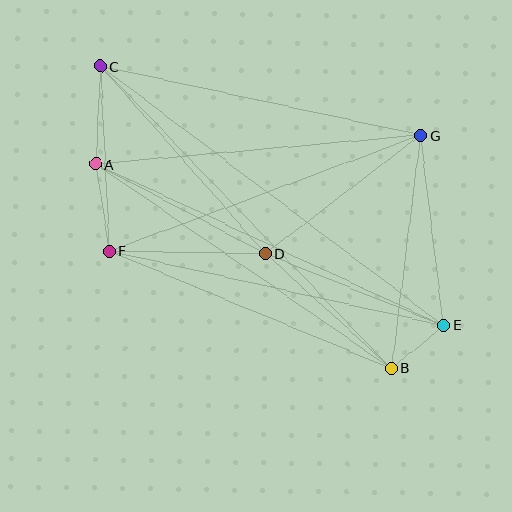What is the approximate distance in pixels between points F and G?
The distance between F and G is approximately 332 pixels.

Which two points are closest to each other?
Points B and E are closest to each other.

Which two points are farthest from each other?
Points C and E are farthest from each other.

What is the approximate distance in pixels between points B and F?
The distance between B and F is approximately 306 pixels.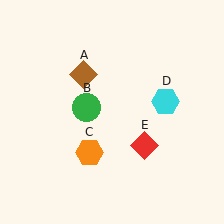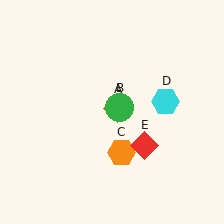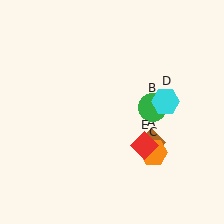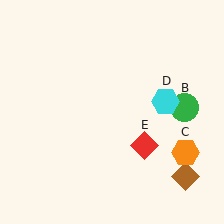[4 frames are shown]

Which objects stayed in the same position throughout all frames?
Cyan hexagon (object D) and red diamond (object E) remained stationary.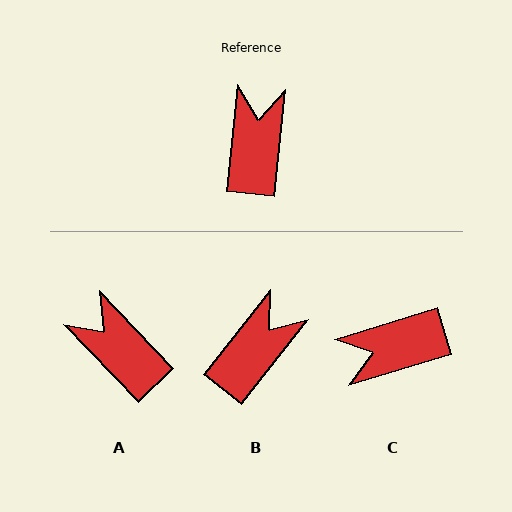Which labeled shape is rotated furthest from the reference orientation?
C, about 113 degrees away.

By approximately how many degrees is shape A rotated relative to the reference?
Approximately 49 degrees counter-clockwise.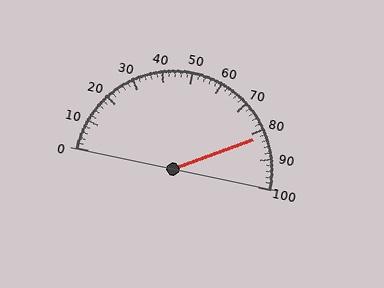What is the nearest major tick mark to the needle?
The nearest major tick mark is 80.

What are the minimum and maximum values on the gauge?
The gauge ranges from 0 to 100.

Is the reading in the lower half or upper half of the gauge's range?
The reading is in the upper half of the range (0 to 100).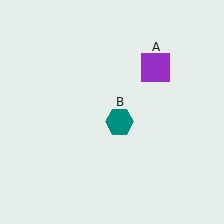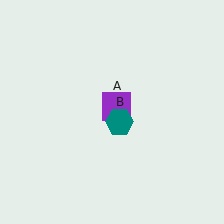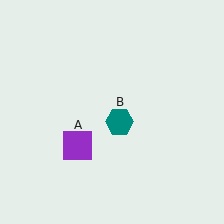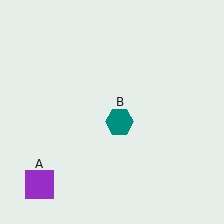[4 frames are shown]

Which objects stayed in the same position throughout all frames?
Teal hexagon (object B) remained stationary.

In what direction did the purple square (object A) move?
The purple square (object A) moved down and to the left.